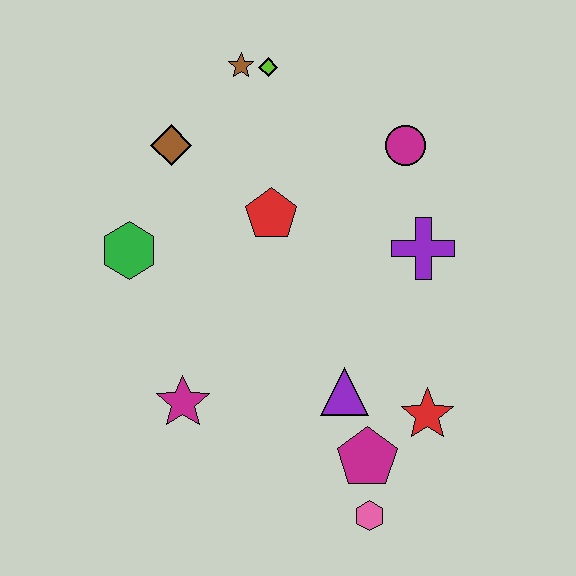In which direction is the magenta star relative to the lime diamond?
The magenta star is below the lime diamond.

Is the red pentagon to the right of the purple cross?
No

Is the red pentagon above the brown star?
No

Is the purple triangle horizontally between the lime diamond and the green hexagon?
No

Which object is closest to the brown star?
The lime diamond is closest to the brown star.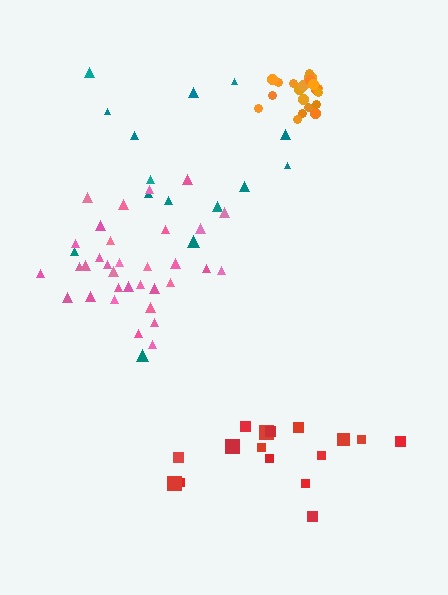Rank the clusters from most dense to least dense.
orange, pink, red, teal.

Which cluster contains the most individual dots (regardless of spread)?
Pink (33).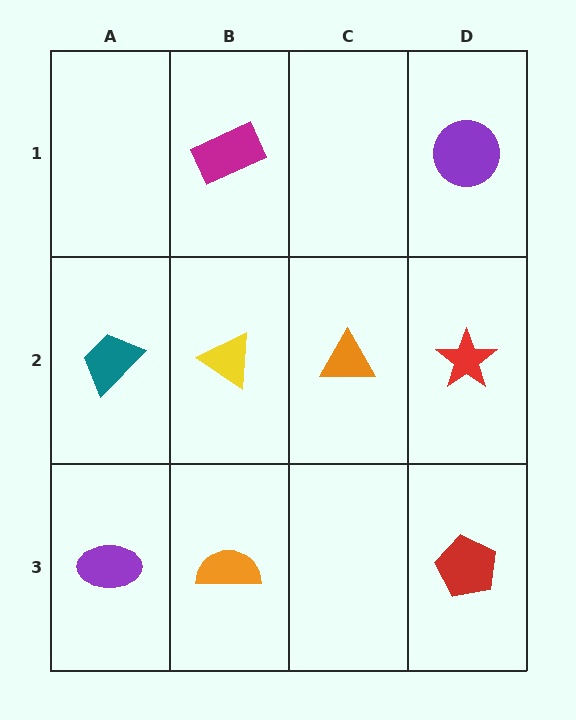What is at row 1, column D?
A purple circle.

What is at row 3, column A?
A purple ellipse.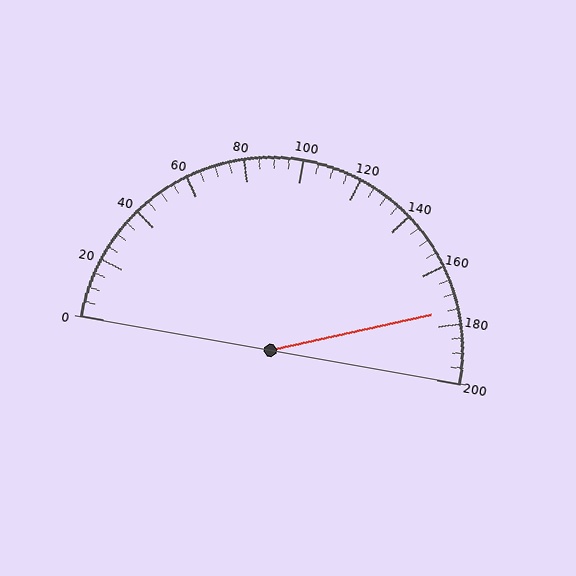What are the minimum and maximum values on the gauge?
The gauge ranges from 0 to 200.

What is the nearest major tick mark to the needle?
The nearest major tick mark is 180.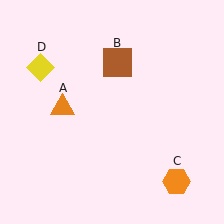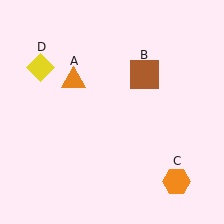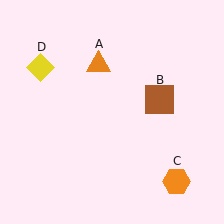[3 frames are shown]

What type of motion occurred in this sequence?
The orange triangle (object A), brown square (object B) rotated clockwise around the center of the scene.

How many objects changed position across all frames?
2 objects changed position: orange triangle (object A), brown square (object B).